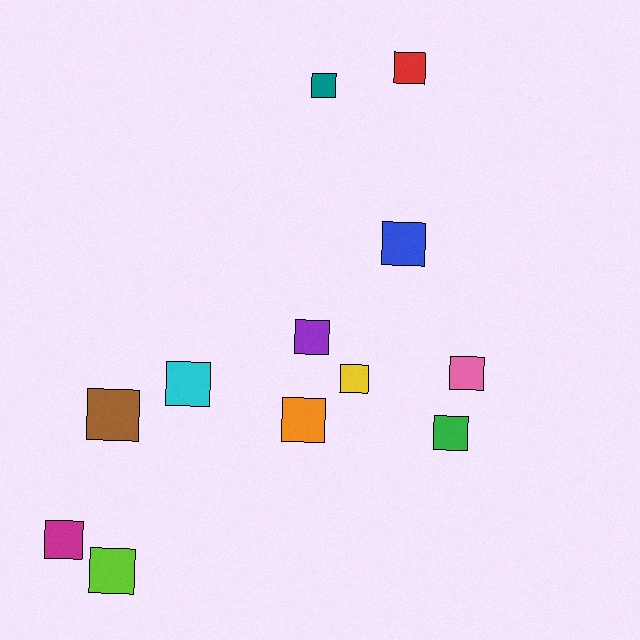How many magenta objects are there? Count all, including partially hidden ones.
There is 1 magenta object.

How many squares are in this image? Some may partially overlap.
There are 12 squares.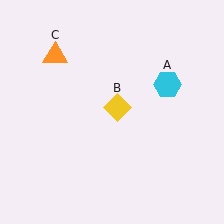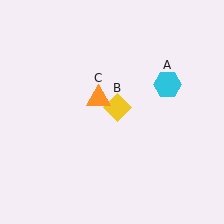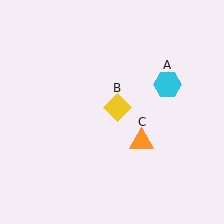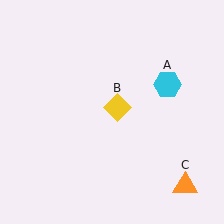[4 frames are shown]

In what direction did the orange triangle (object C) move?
The orange triangle (object C) moved down and to the right.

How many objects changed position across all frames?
1 object changed position: orange triangle (object C).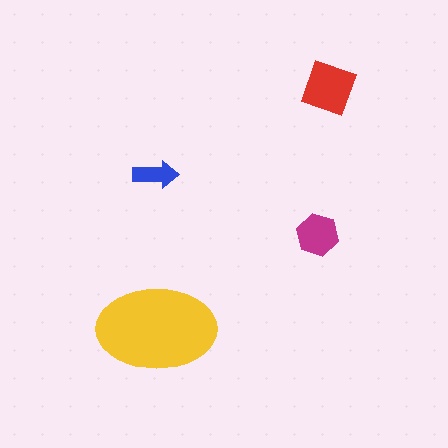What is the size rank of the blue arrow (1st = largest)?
4th.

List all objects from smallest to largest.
The blue arrow, the magenta hexagon, the red square, the yellow ellipse.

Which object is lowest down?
The yellow ellipse is bottommost.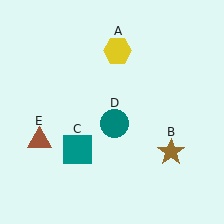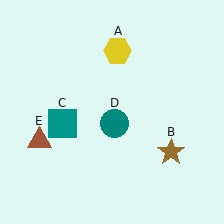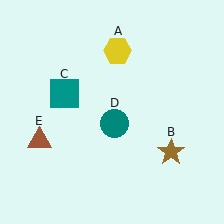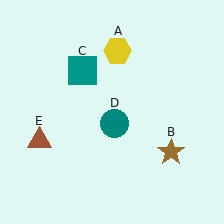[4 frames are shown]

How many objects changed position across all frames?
1 object changed position: teal square (object C).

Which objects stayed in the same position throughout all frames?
Yellow hexagon (object A) and brown star (object B) and teal circle (object D) and brown triangle (object E) remained stationary.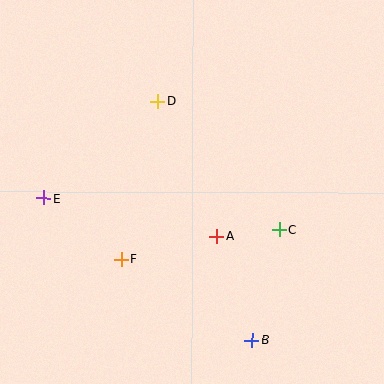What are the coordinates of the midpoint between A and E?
The midpoint between A and E is at (130, 217).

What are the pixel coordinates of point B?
Point B is at (252, 341).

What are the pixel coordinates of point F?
Point F is at (121, 259).